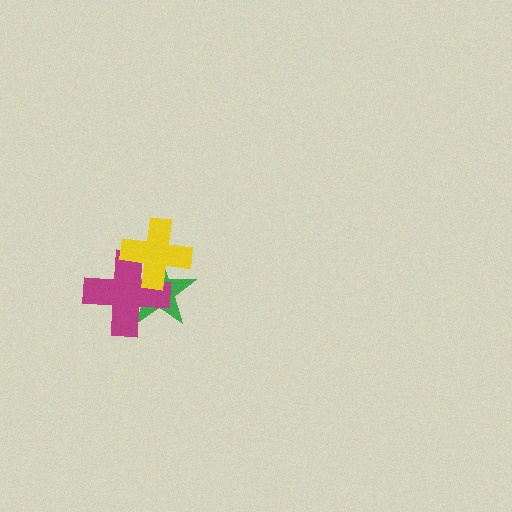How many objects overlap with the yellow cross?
2 objects overlap with the yellow cross.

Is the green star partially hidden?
Yes, it is partially covered by another shape.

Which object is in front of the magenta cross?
The yellow cross is in front of the magenta cross.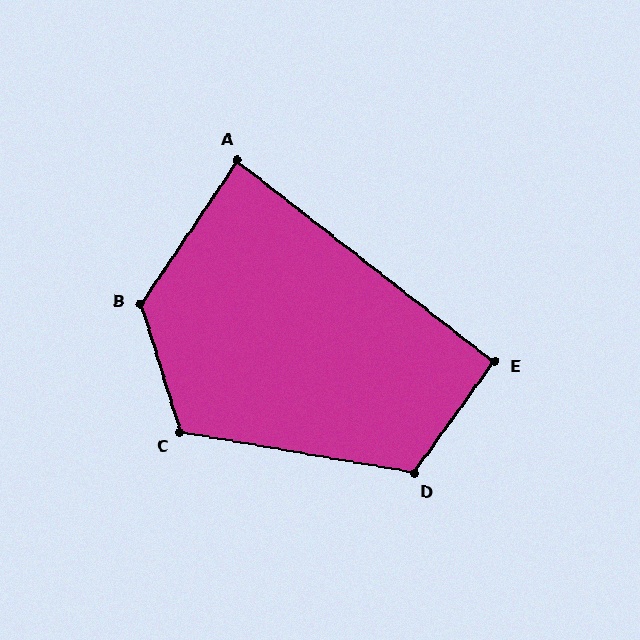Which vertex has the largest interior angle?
B, at approximately 129 degrees.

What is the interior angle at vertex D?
Approximately 116 degrees (obtuse).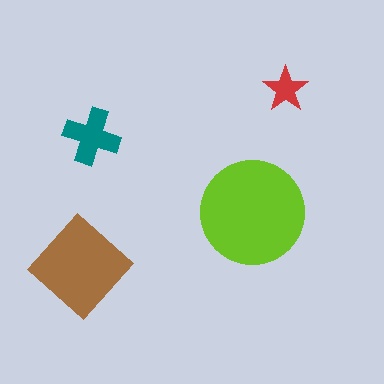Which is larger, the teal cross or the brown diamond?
The brown diamond.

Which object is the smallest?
The red star.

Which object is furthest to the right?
The red star is rightmost.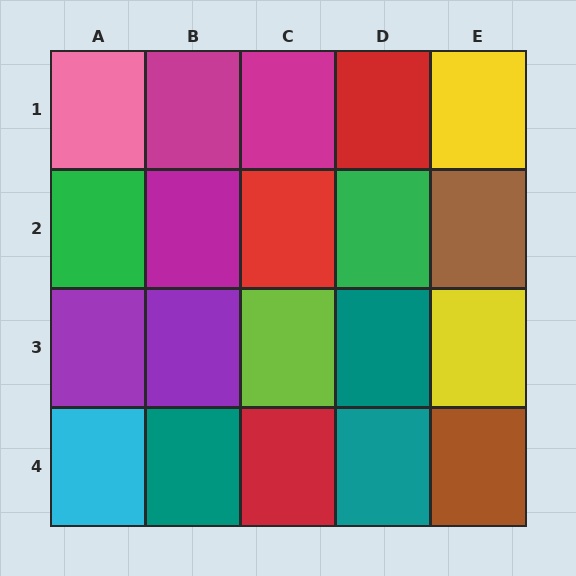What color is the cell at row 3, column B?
Purple.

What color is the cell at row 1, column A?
Pink.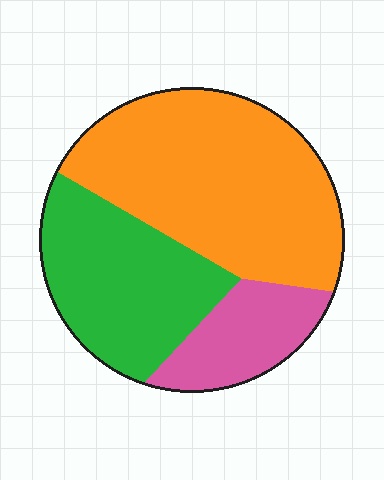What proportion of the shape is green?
Green covers 32% of the shape.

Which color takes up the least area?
Pink, at roughly 15%.